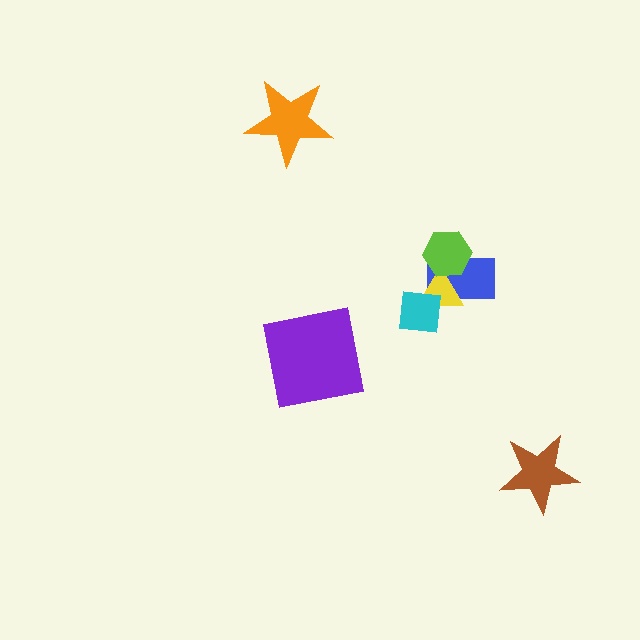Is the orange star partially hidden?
No, no other shape covers it.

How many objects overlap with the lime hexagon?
2 objects overlap with the lime hexagon.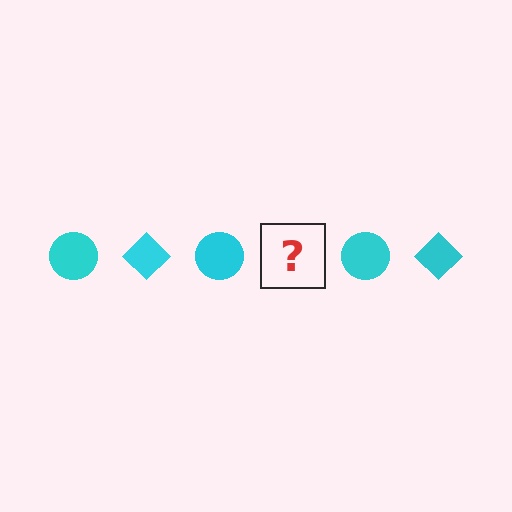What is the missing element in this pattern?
The missing element is a cyan diamond.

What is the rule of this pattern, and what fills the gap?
The rule is that the pattern cycles through circle, diamond shapes in cyan. The gap should be filled with a cyan diamond.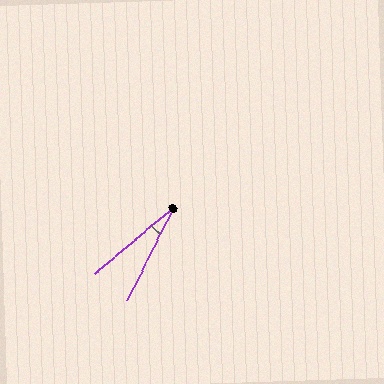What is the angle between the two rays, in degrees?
Approximately 24 degrees.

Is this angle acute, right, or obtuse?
It is acute.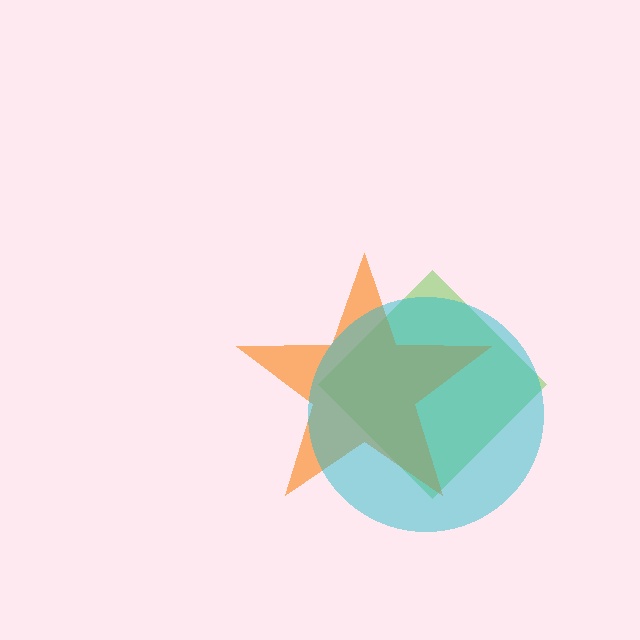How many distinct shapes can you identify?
There are 3 distinct shapes: a lime diamond, an orange star, a cyan circle.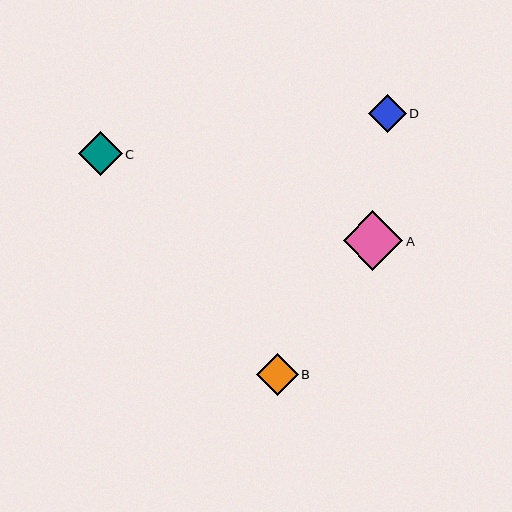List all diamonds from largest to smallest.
From largest to smallest: A, C, B, D.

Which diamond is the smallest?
Diamond D is the smallest with a size of approximately 38 pixels.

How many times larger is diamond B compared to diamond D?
Diamond B is approximately 1.1 times the size of diamond D.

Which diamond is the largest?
Diamond A is the largest with a size of approximately 60 pixels.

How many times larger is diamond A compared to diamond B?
Diamond A is approximately 1.4 times the size of diamond B.